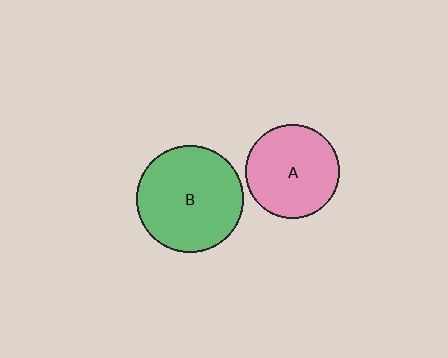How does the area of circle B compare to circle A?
Approximately 1.3 times.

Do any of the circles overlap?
No, none of the circles overlap.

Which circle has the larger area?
Circle B (green).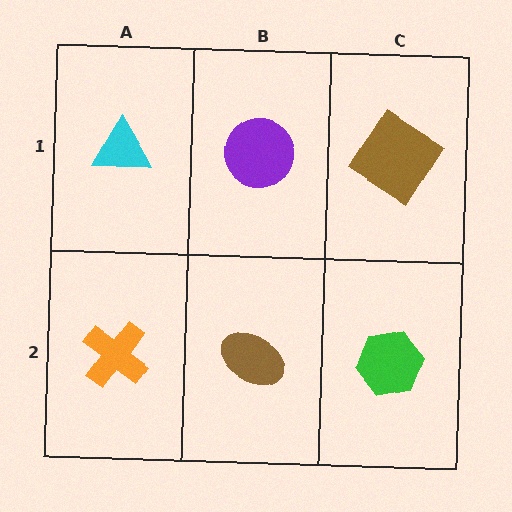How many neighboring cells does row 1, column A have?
2.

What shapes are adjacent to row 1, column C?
A green hexagon (row 2, column C), a purple circle (row 1, column B).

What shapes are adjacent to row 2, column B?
A purple circle (row 1, column B), an orange cross (row 2, column A), a green hexagon (row 2, column C).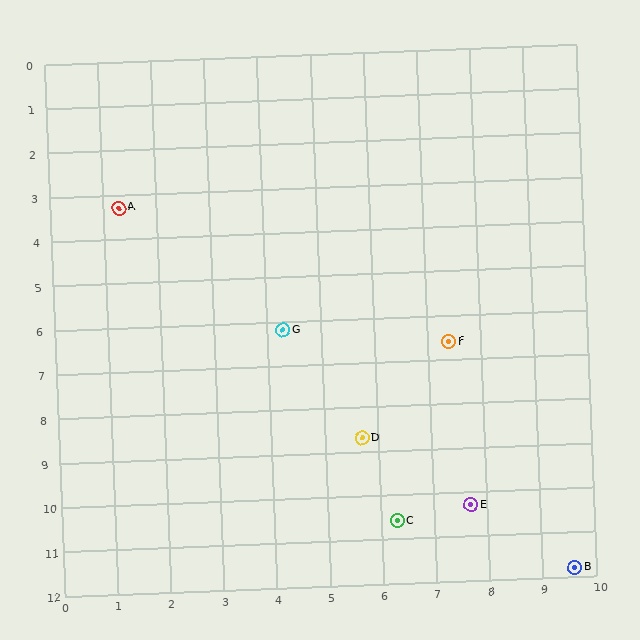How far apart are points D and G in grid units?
Points D and G are about 2.9 grid units apart.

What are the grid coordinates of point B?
Point B is at approximately (9.6, 11.8).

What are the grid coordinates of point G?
Point G is at approximately (4.3, 6.2).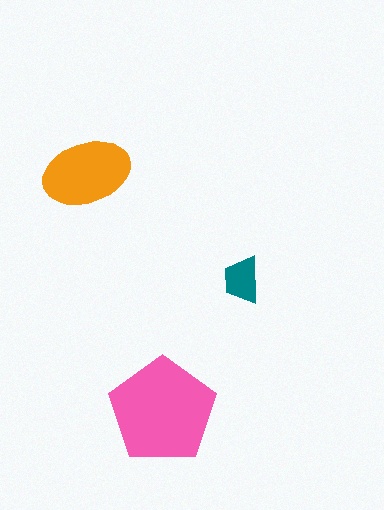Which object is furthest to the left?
The orange ellipse is leftmost.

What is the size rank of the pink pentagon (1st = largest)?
1st.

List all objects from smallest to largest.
The teal trapezoid, the orange ellipse, the pink pentagon.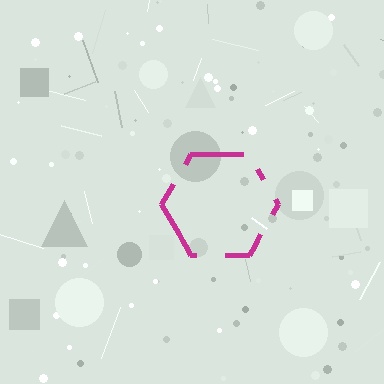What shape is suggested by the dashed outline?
The dashed outline suggests a hexagon.